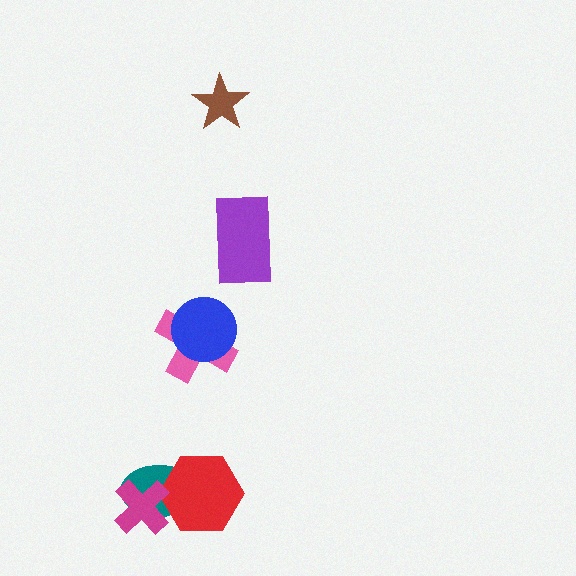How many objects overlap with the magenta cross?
2 objects overlap with the magenta cross.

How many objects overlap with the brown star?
0 objects overlap with the brown star.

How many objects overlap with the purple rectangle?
0 objects overlap with the purple rectangle.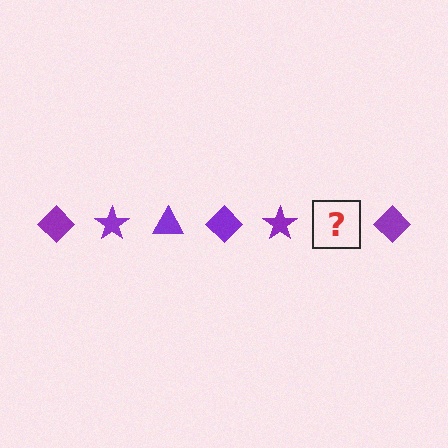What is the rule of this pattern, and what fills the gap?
The rule is that the pattern cycles through diamond, star, triangle shapes in purple. The gap should be filled with a purple triangle.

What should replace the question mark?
The question mark should be replaced with a purple triangle.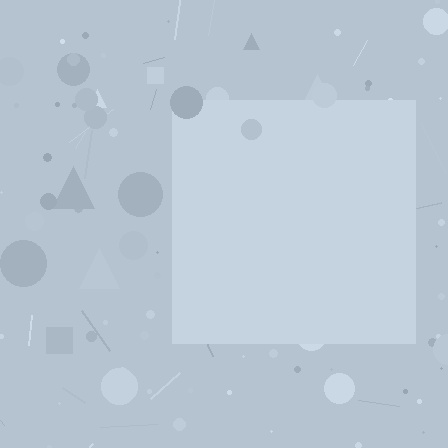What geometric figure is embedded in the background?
A square is embedded in the background.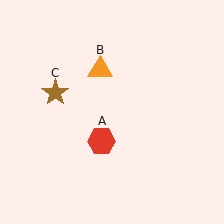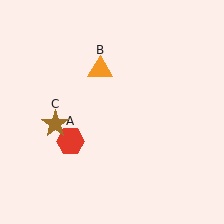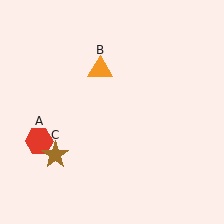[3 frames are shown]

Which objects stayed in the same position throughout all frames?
Orange triangle (object B) remained stationary.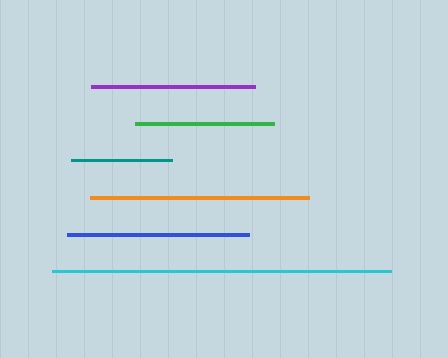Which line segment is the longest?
The cyan line is the longest at approximately 338 pixels.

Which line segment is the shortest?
The teal line is the shortest at approximately 101 pixels.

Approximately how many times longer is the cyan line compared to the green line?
The cyan line is approximately 2.4 times the length of the green line.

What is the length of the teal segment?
The teal segment is approximately 101 pixels long.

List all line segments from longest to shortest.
From longest to shortest: cyan, orange, blue, purple, green, teal.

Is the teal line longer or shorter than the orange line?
The orange line is longer than the teal line.